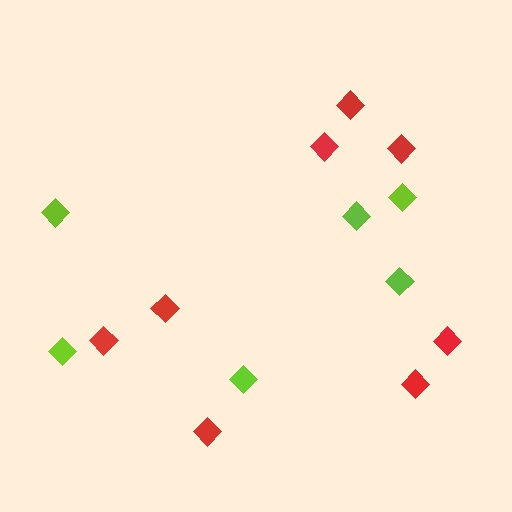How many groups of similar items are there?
There are 2 groups: one group of lime diamonds (6) and one group of red diamonds (8).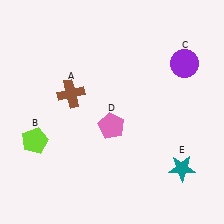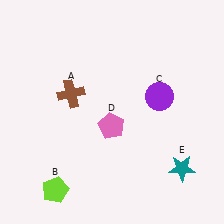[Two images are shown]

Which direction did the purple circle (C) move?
The purple circle (C) moved down.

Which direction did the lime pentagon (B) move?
The lime pentagon (B) moved down.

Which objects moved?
The objects that moved are: the lime pentagon (B), the purple circle (C).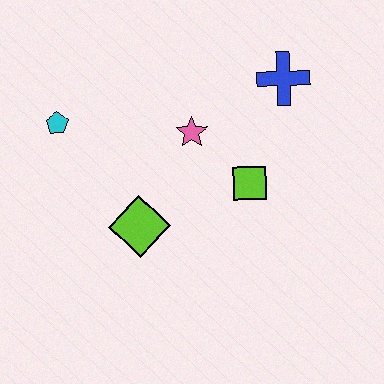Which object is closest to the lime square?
The pink star is closest to the lime square.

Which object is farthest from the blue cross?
The cyan pentagon is farthest from the blue cross.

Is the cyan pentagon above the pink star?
Yes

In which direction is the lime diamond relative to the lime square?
The lime diamond is to the left of the lime square.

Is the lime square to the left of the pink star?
No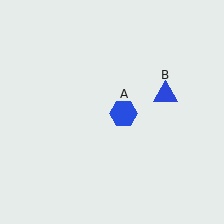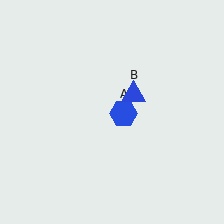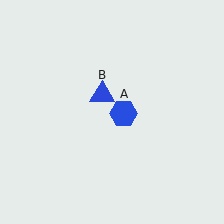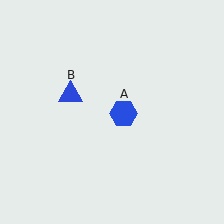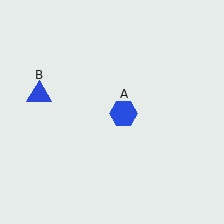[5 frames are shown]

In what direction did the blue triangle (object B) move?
The blue triangle (object B) moved left.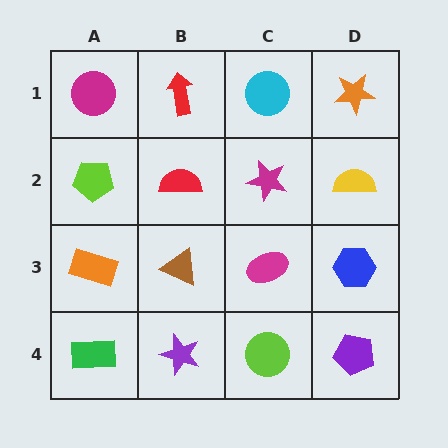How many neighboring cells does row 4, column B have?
3.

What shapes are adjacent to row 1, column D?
A yellow semicircle (row 2, column D), a cyan circle (row 1, column C).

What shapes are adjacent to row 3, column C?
A magenta star (row 2, column C), a lime circle (row 4, column C), a brown triangle (row 3, column B), a blue hexagon (row 3, column D).